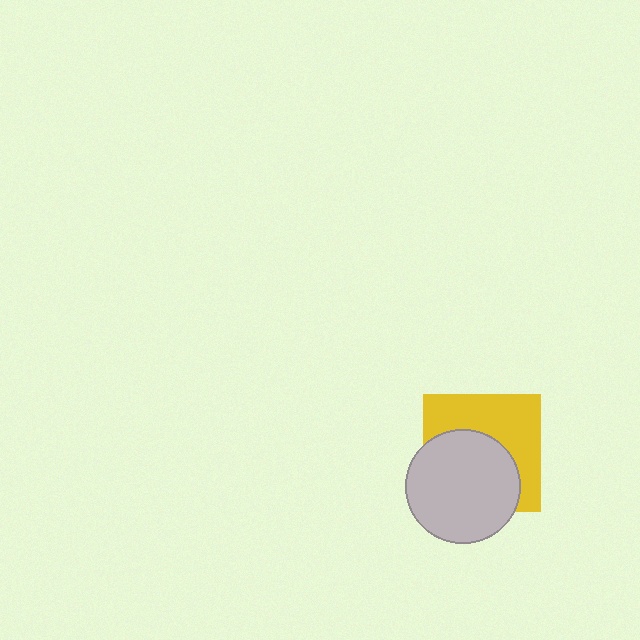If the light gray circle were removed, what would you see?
You would see the complete yellow square.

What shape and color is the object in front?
The object in front is a light gray circle.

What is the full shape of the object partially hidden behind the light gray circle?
The partially hidden object is a yellow square.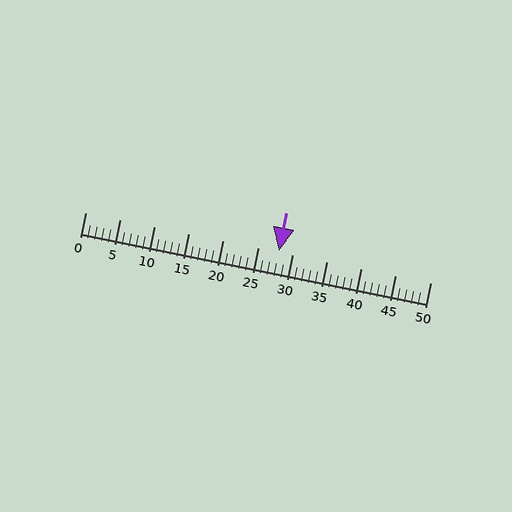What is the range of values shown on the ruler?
The ruler shows values from 0 to 50.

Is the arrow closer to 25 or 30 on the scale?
The arrow is closer to 30.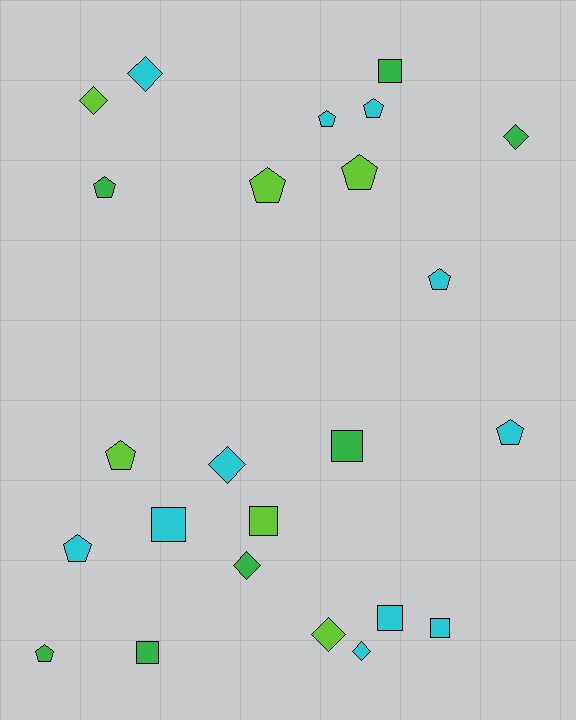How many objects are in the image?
There are 24 objects.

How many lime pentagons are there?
There are 3 lime pentagons.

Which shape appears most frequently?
Pentagon, with 10 objects.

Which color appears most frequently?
Cyan, with 11 objects.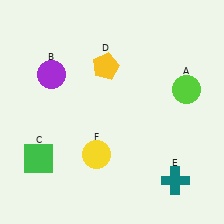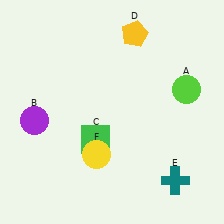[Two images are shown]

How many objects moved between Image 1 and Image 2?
3 objects moved between the two images.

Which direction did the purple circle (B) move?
The purple circle (B) moved down.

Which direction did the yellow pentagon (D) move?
The yellow pentagon (D) moved up.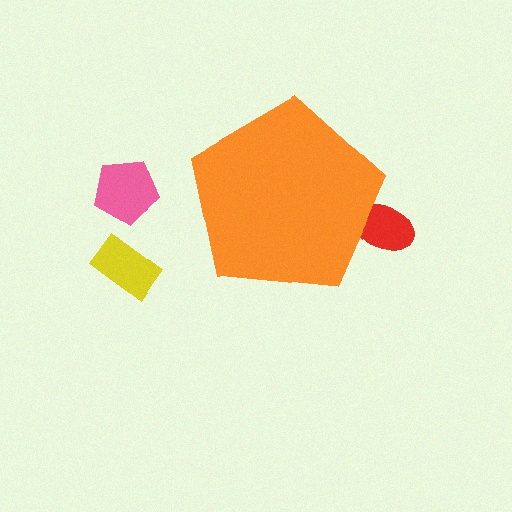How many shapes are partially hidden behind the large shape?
1 shape is partially hidden.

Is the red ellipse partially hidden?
Yes, the red ellipse is partially hidden behind the orange pentagon.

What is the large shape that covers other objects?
An orange pentagon.